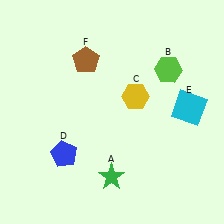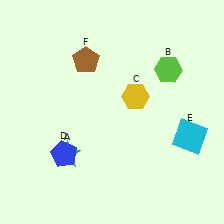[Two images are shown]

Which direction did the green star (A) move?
The green star (A) moved left.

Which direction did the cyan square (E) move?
The cyan square (E) moved down.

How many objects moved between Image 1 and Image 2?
2 objects moved between the two images.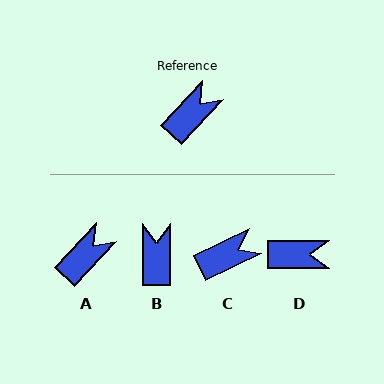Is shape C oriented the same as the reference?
No, it is off by about 21 degrees.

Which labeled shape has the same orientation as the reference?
A.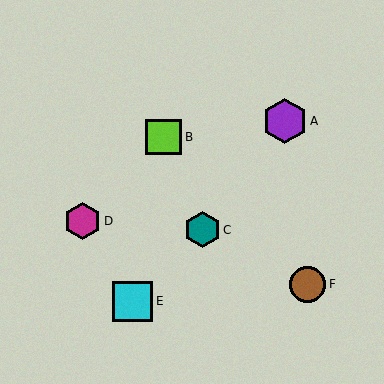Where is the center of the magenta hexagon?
The center of the magenta hexagon is at (82, 221).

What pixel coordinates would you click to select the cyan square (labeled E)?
Click at (133, 301) to select the cyan square E.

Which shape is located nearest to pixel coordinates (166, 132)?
The lime square (labeled B) at (164, 137) is nearest to that location.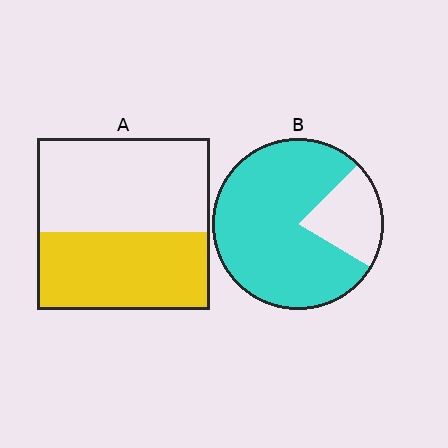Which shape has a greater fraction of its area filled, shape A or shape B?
Shape B.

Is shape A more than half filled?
No.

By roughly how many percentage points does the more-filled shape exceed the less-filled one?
By roughly 35 percentage points (B over A).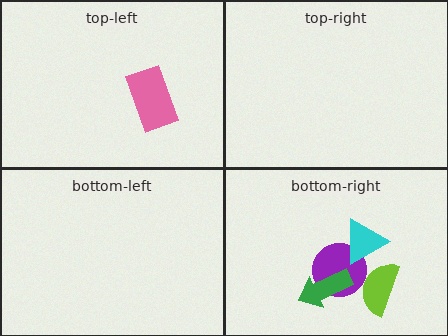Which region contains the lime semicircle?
The bottom-right region.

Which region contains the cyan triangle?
The bottom-right region.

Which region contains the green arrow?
The bottom-right region.